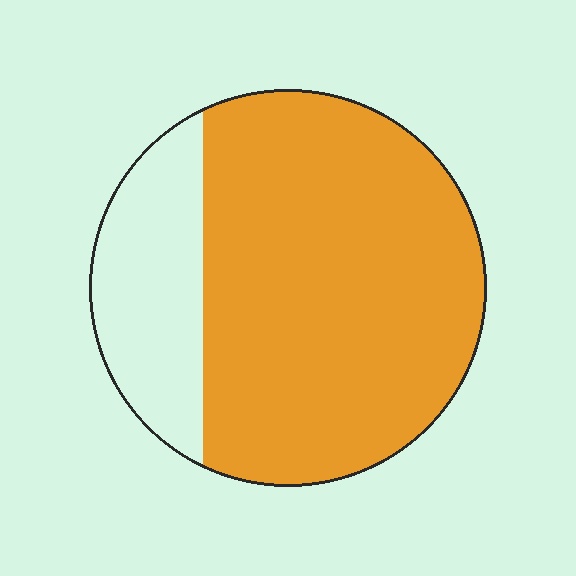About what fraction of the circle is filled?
About three quarters (3/4).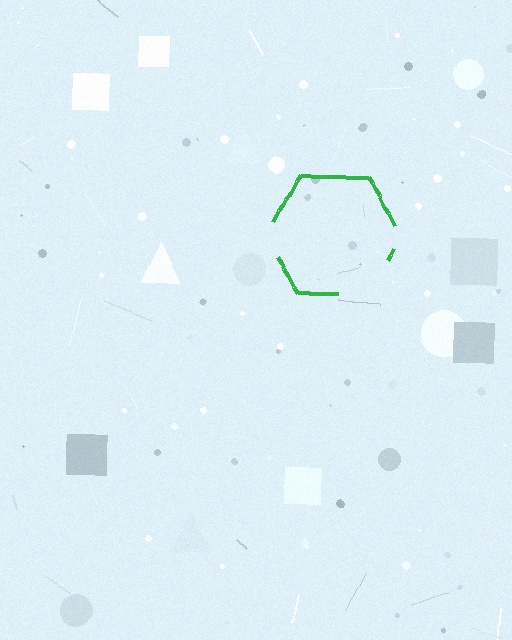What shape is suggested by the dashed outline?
The dashed outline suggests a hexagon.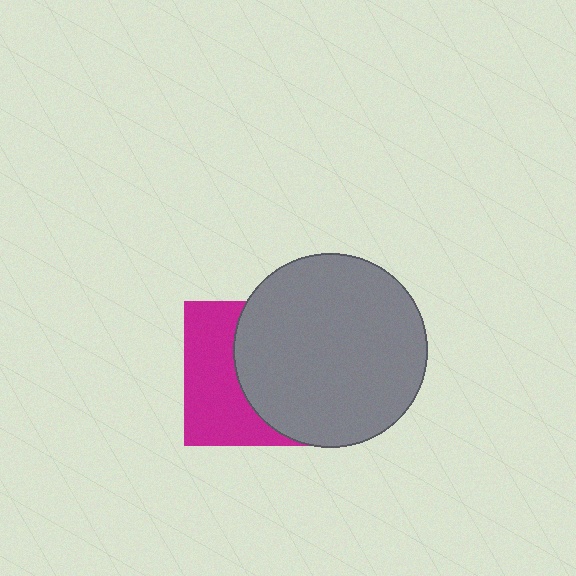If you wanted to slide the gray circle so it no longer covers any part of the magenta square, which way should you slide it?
Slide it right — that is the most direct way to separate the two shapes.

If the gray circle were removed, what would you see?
You would see the complete magenta square.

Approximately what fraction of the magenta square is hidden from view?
Roughly 56% of the magenta square is hidden behind the gray circle.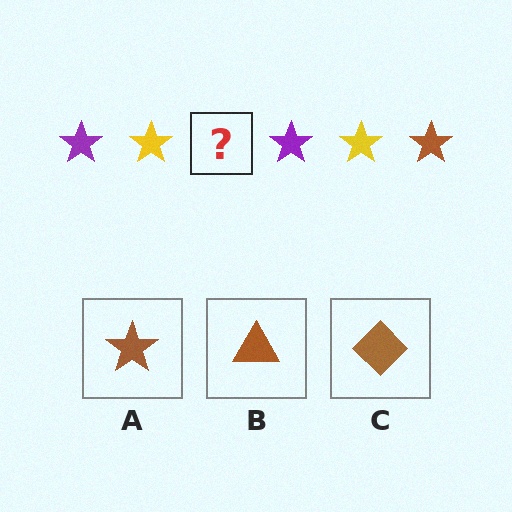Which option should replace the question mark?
Option A.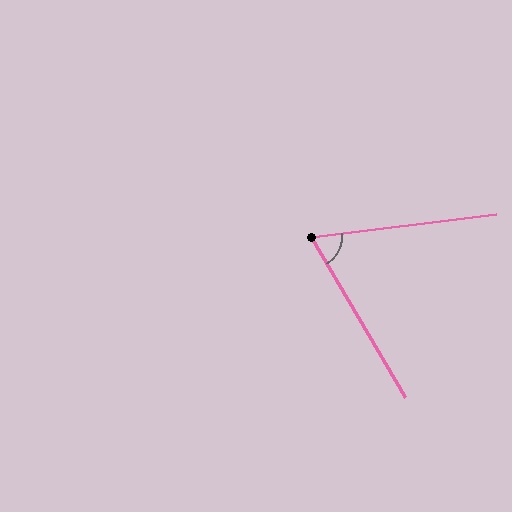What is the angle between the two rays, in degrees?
Approximately 66 degrees.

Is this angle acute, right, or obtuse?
It is acute.